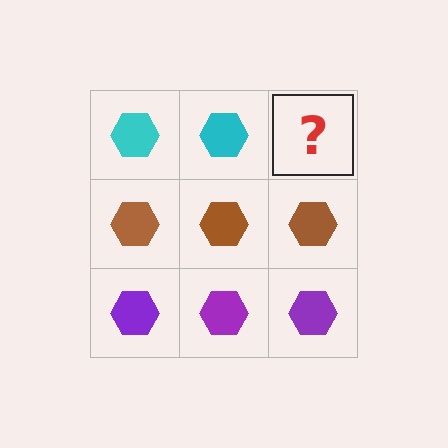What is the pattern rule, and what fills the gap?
The rule is that each row has a consistent color. The gap should be filled with a cyan hexagon.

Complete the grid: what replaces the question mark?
The question mark should be replaced with a cyan hexagon.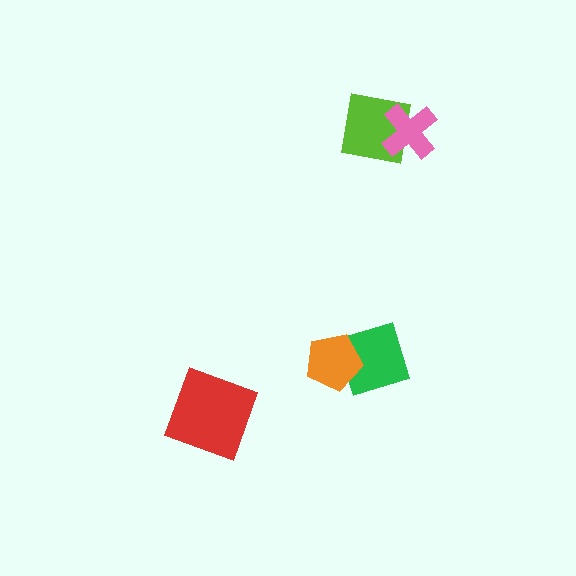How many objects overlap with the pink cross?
1 object overlaps with the pink cross.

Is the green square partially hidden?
Yes, it is partially covered by another shape.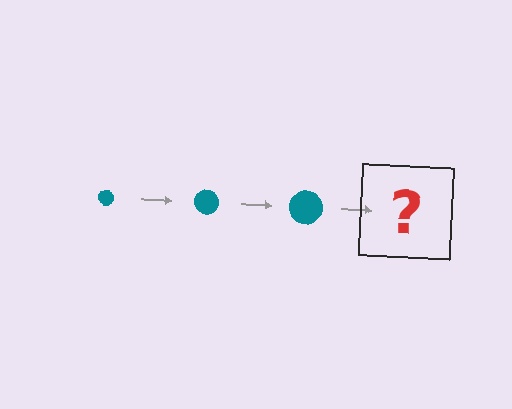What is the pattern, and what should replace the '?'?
The pattern is that the circle gets progressively larger each step. The '?' should be a teal circle, larger than the previous one.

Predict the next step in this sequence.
The next step is a teal circle, larger than the previous one.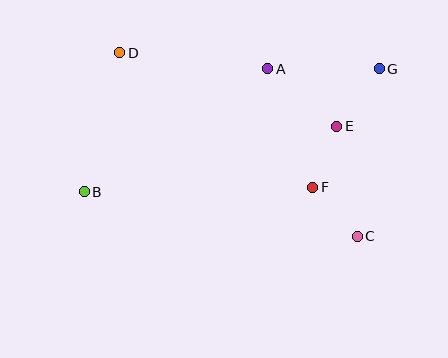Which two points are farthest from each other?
Points B and G are farthest from each other.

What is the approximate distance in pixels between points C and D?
The distance between C and D is approximately 300 pixels.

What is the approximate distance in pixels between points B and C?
The distance between B and C is approximately 276 pixels.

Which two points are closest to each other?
Points E and F are closest to each other.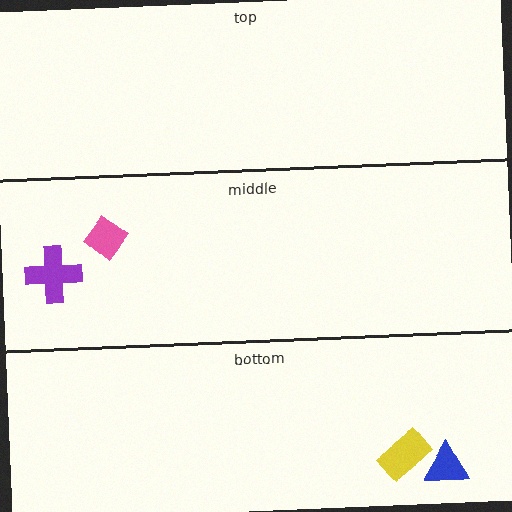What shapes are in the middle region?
The purple cross, the pink diamond.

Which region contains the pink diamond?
The middle region.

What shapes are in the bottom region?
The blue triangle, the yellow rectangle.